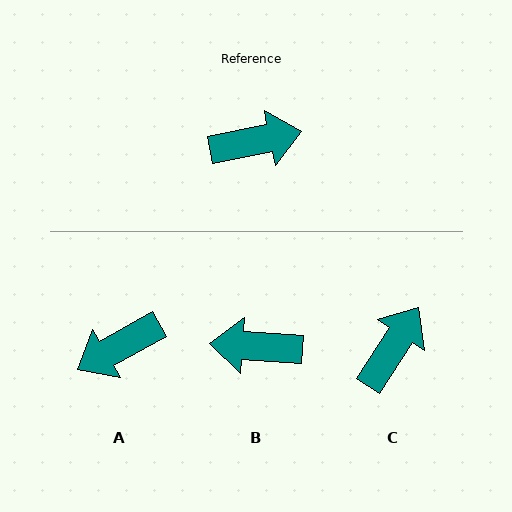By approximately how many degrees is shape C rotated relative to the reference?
Approximately 46 degrees counter-clockwise.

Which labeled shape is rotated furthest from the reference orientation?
B, about 165 degrees away.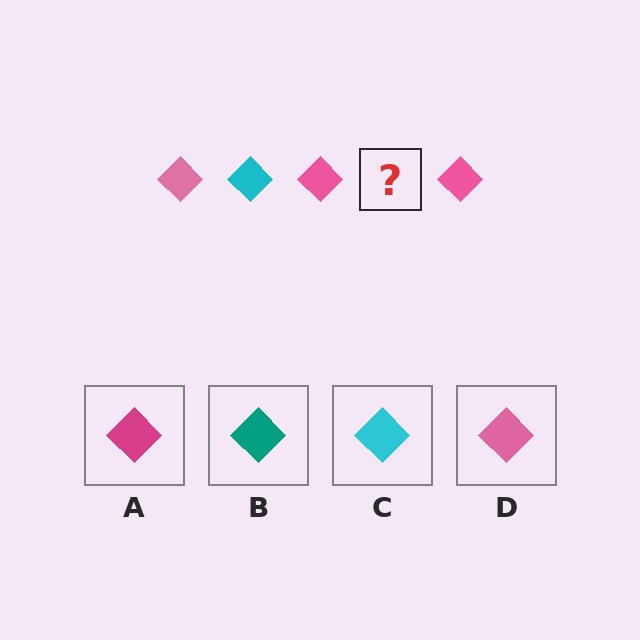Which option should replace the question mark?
Option C.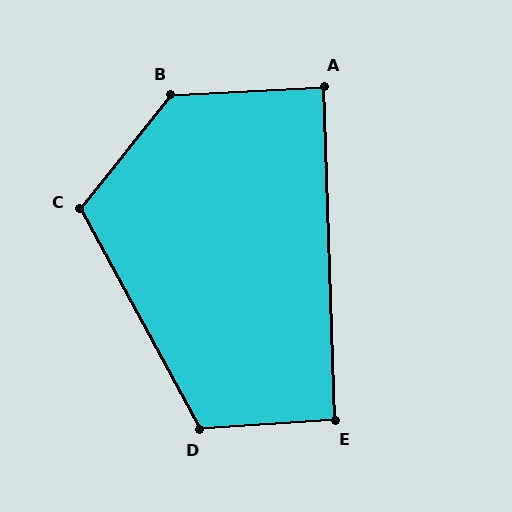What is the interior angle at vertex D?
Approximately 115 degrees (obtuse).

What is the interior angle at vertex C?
Approximately 113 degrees (obtuse).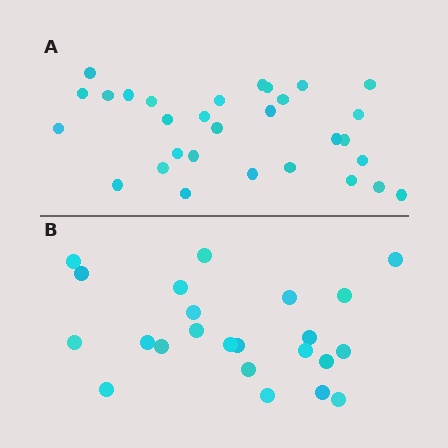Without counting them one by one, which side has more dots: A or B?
Region A (the top region) has more dots.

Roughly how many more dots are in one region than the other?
Region A has roughly 8 or so more dots than region B.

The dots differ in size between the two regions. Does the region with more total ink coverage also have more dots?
No. Region B has more total ink coverage because its dots are larger, but region A actually contains more individual dots. Total area can be misleading — the number of items is what matters here.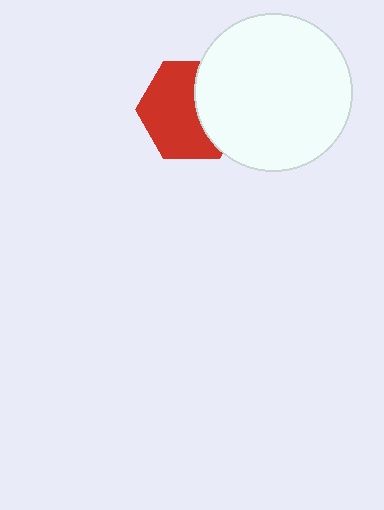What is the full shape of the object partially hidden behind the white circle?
The partially hidden object is a red hexagon.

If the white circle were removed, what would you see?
You would see the complete red hexagon.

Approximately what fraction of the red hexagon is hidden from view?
Roughly 38% of the red hexagon is hidden behind the white circle.